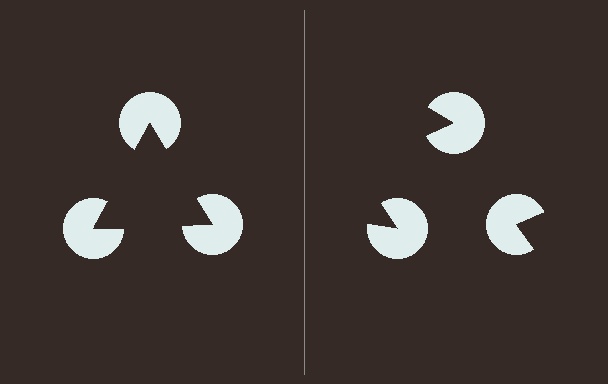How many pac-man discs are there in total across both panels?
6 — 3 on each side.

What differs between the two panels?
The pac-man discs are positioned identically on both sides; only the wedge orientations differ. On the left they align to a triangle; on the right they are misaligned.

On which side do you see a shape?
An illusory triangle appears on the left side. On the right side the wedge cuts are rotated, so no coherent shape forms.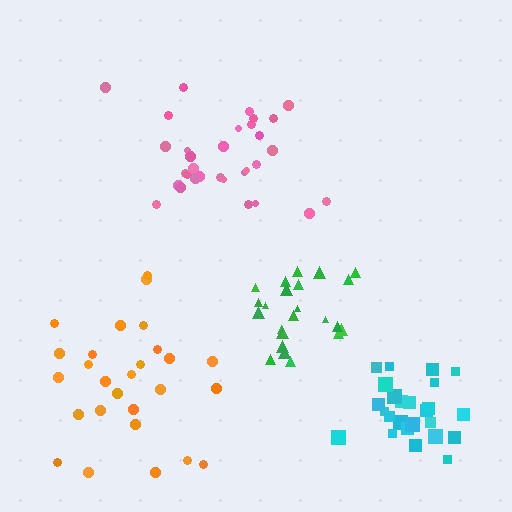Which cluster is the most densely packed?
Cyan.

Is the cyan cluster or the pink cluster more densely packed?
Cyan.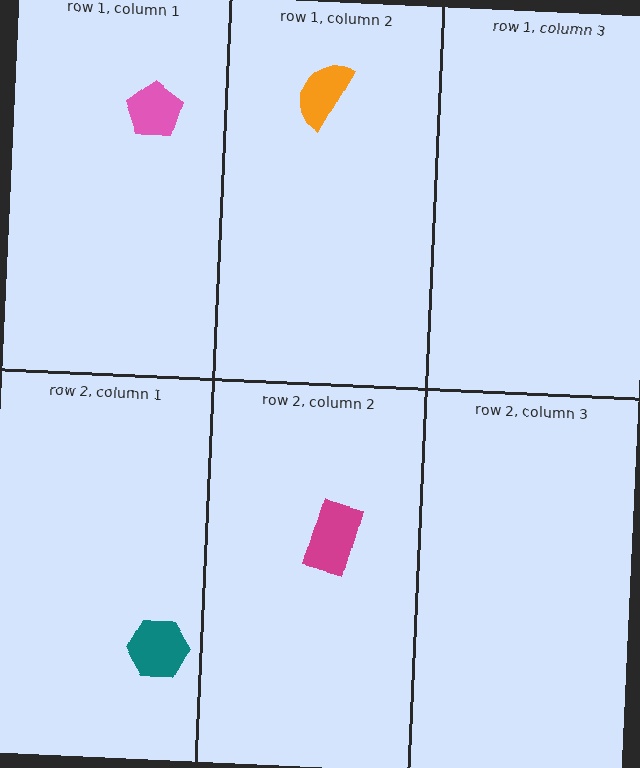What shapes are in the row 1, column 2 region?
The orange semicircle.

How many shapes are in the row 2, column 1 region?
1.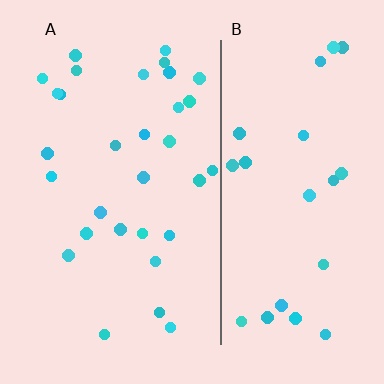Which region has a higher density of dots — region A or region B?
A (the left).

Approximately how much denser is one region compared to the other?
Approximately 1.3× — region A over region B.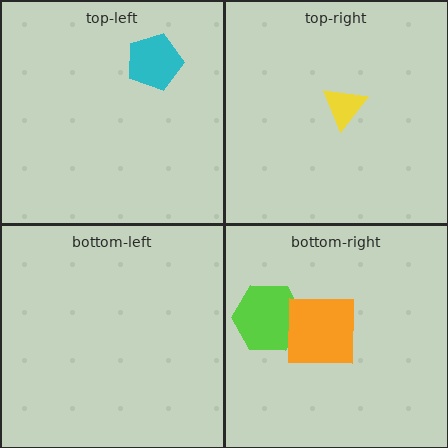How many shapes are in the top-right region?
1.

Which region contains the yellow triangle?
The top-right region.